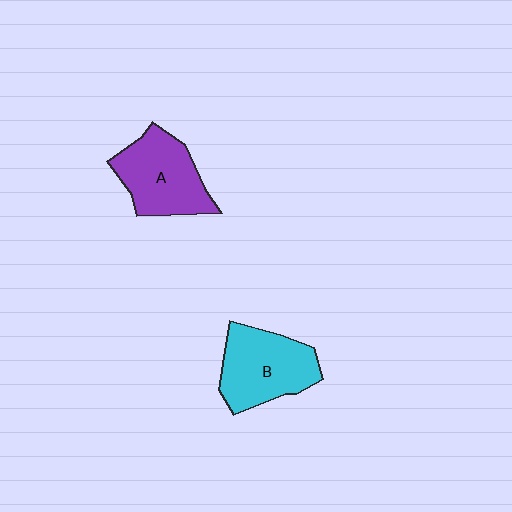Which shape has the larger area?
Shape B (cyan).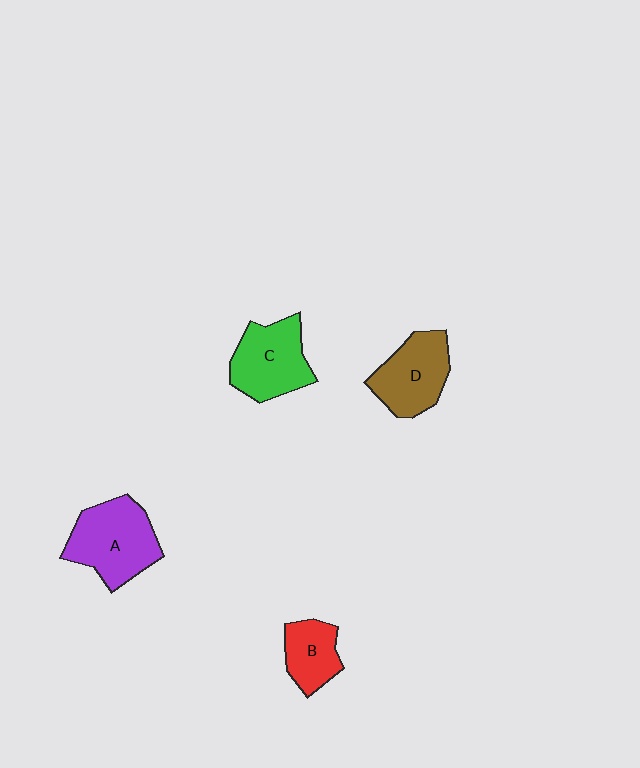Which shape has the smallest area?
Shape B (red).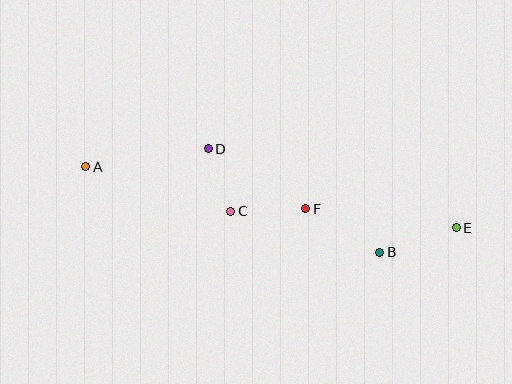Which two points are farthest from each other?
Points A and E are farthest from each other.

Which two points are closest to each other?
Points C and D are closest to each other.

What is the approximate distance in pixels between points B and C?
The distance between B and C is approximately 155 pixels.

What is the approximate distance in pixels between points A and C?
The distance between A and C is approximately 151 pixels.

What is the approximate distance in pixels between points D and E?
The distance between D and E is approximately 260 pixels.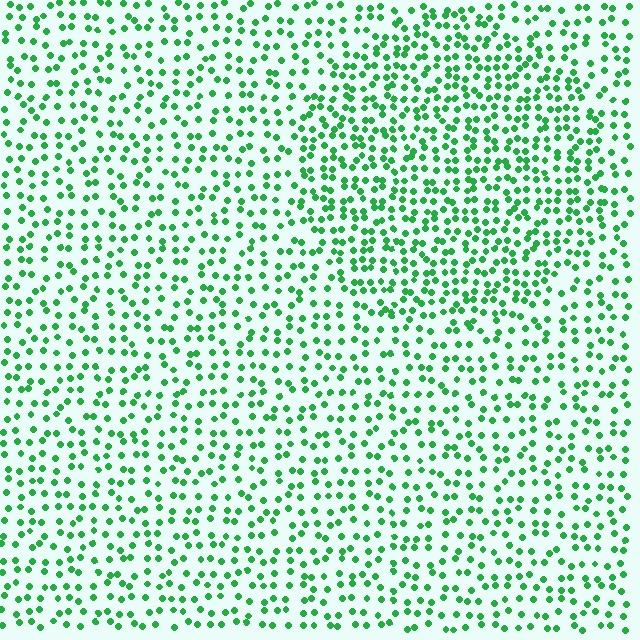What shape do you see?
I see a circle.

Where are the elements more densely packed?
The elements are more densely packed inside the circle boundary.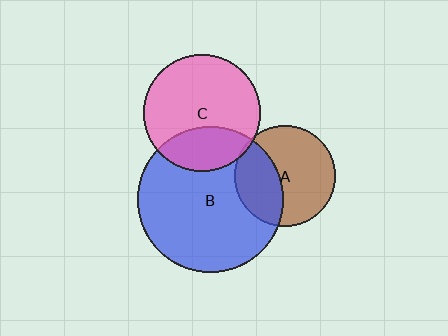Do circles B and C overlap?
Yes.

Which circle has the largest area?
Circle B (blue).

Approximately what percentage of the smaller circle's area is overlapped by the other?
Approximately 30%.